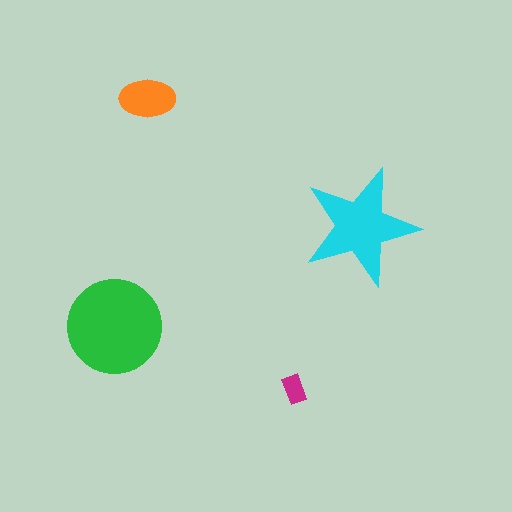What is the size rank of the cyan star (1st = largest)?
2nd.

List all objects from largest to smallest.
The green circle, the cyan star, the orange ellipse, the magenta rectangle.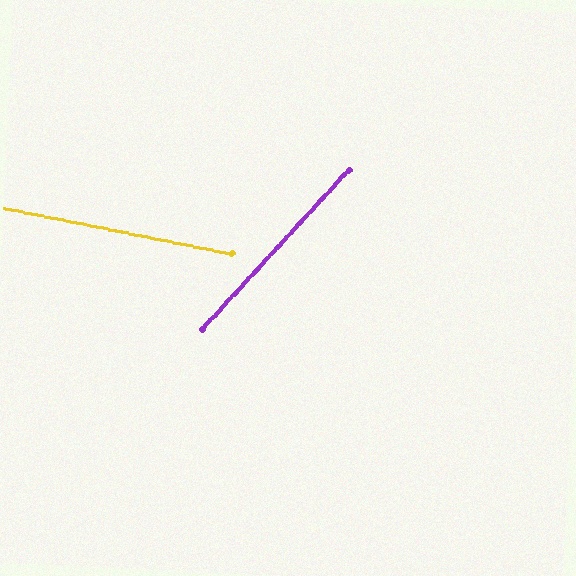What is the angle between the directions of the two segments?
Approximately 59 degrees.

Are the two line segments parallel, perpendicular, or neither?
Neither parallel nor perpendicular — they differ by about 59°.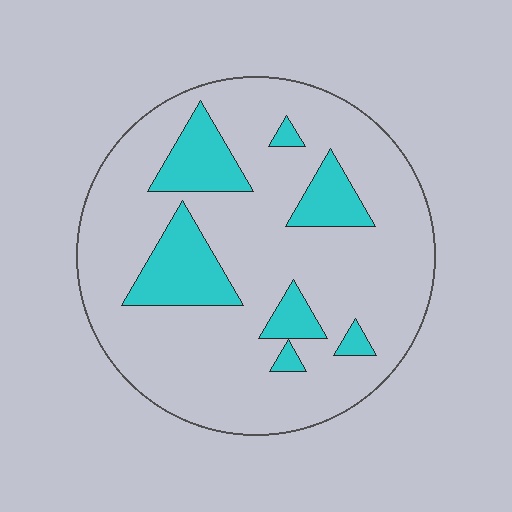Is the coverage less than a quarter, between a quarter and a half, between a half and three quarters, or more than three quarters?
Less than a quarter.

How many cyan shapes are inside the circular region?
7.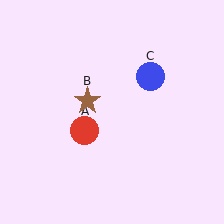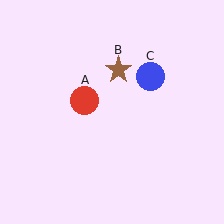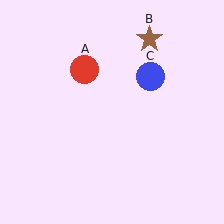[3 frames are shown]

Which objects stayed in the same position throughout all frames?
Blue circle (object C) remained stationary.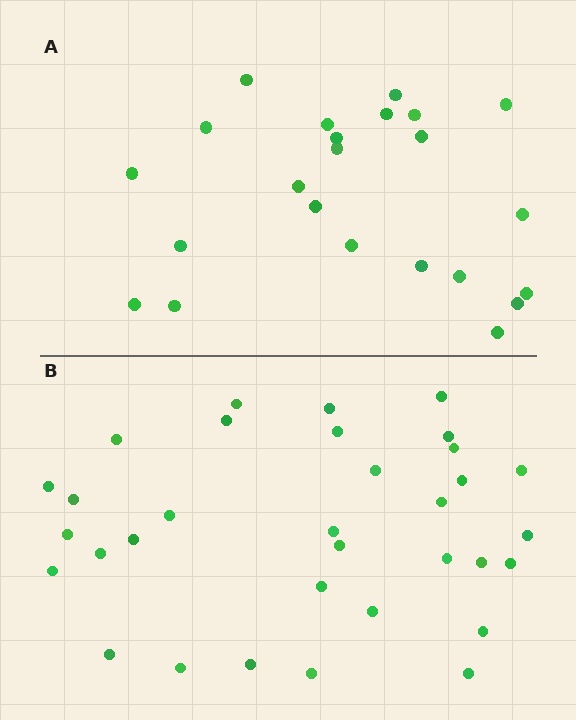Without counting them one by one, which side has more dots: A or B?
Region B (the bottom region) has more dots.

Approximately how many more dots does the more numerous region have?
Region B has roughly 10 or so more dots than region A.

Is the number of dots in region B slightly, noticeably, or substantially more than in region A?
Region B has noticeably more, but not dramatically so. The ratio is roughly 1.4 to 1.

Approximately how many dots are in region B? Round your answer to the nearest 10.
About 30 dots. (The exact count is 33, which rounds to 30.)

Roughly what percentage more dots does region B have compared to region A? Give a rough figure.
About 45% more.